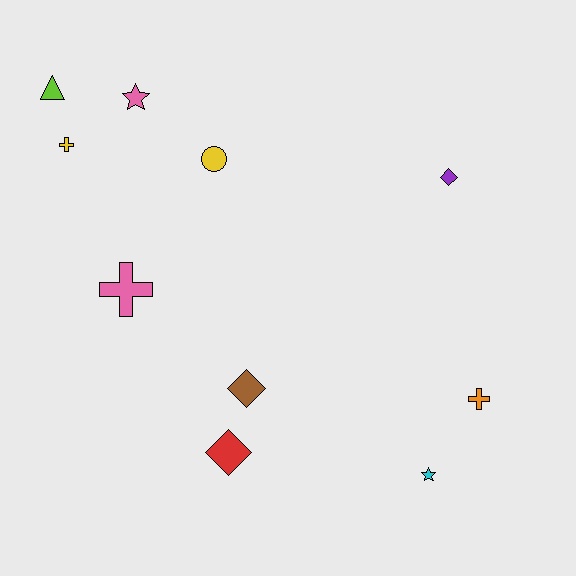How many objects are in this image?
There are 10 objects.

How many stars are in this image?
There are 2 stars.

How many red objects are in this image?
There is 1 red object.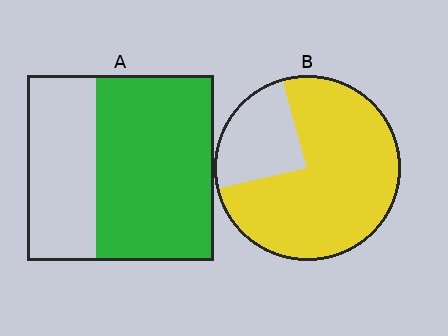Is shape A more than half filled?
Yes.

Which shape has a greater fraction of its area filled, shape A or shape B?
Shape B.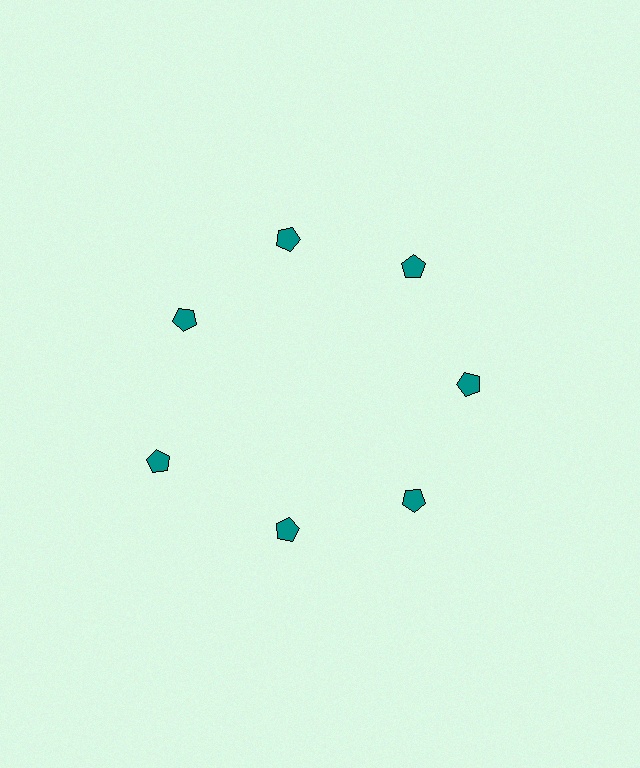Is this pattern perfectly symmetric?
No. The 7 teal pentagons are arranged in a ring, but one element near the 8 o'clock position is pushed outward from the center, breaking the 7-fold rotational symmetry.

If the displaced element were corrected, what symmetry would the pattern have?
It would have 7-fold rotational symmetry — the pattern would map onto itself every 51 degrees.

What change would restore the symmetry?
The symmetry would be restored by moving it inward, back onto the ring so that all 7 pentagons sit at equal angles and equal distance from the center.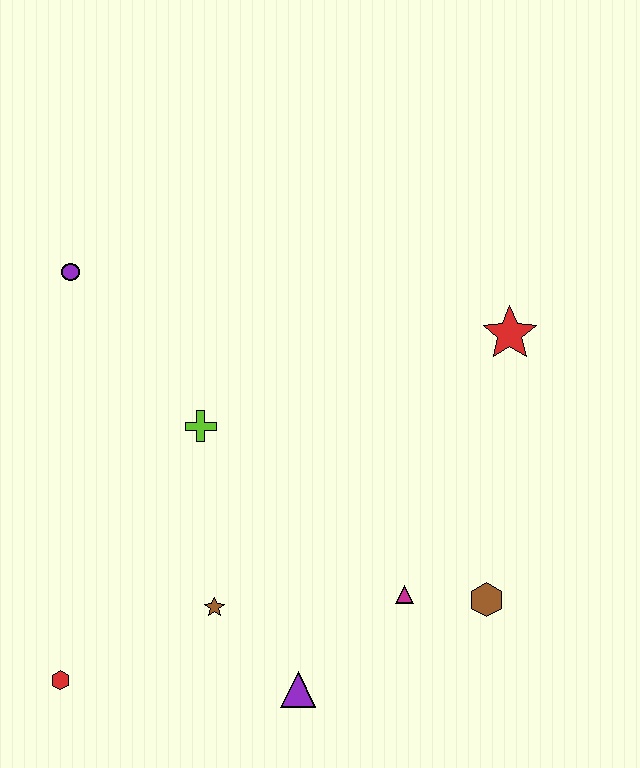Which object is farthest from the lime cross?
The brown hexagon is farthest from the lime cross.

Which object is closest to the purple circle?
The lime cross is closest to the purple circle.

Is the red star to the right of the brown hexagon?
Yes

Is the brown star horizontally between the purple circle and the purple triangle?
Yes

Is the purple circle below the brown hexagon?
No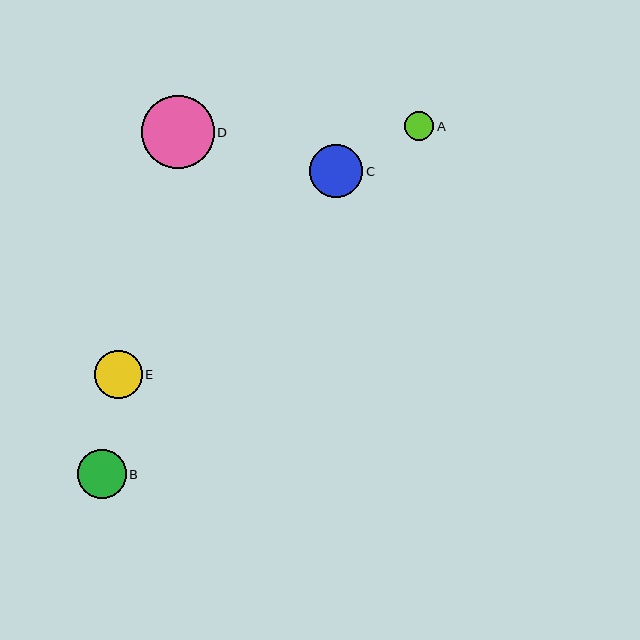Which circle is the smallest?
Circle A is the smallest with a size of approximately 29 pixels.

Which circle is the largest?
Circle D is the largest with a size of approximately 73 pixels.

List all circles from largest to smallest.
From largest to smallest: D, C, B, E, A.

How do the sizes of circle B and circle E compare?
Circle B and circle E are approximately the same size.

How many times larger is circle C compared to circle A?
Circle C is approximately 1.8 times the size of circle A.